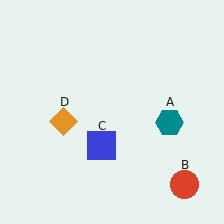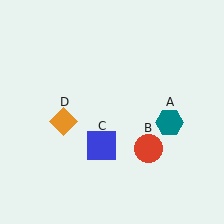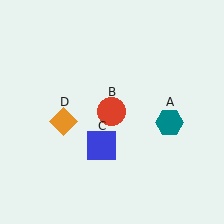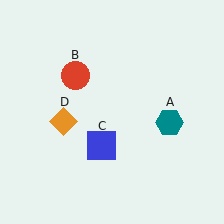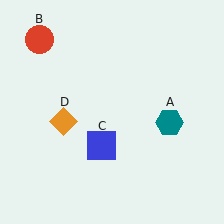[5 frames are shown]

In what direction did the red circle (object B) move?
The red circle (object B) moved up and to the left.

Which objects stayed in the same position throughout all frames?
Teal hexagon (object A) and blue square (object C) and orange diamond (object D) remained stationary.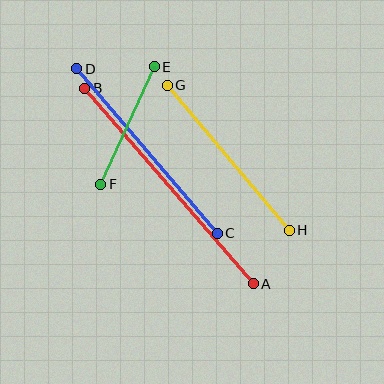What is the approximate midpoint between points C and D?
The midpoint is at approximately (147, 151) pixels.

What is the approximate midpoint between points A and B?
The midpoint is at approximately (169, 186) pixels.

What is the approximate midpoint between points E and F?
The midpoint is at approximately (127, 126) pixels.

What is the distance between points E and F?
The distance is approximately 129 pixels.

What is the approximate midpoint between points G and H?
The midpoint is at approximately (228, 158) pixels.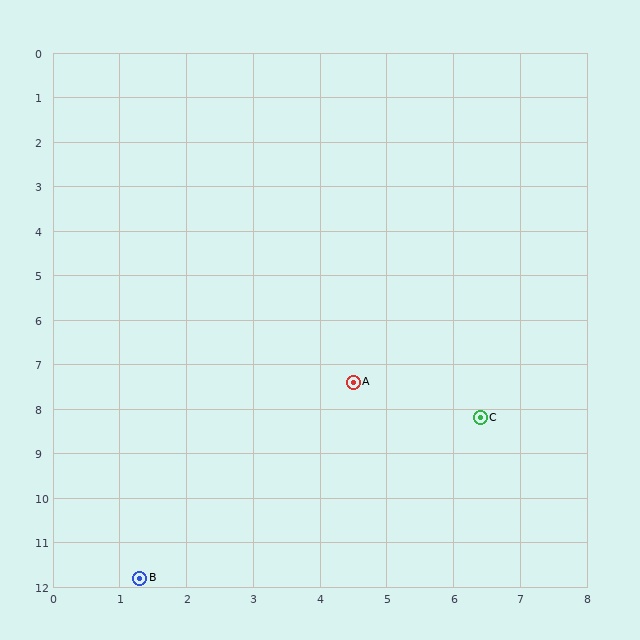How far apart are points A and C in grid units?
Points A and C are about 2.1 grid units apart.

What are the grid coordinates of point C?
Point C is at approximately (6.4, 8.2).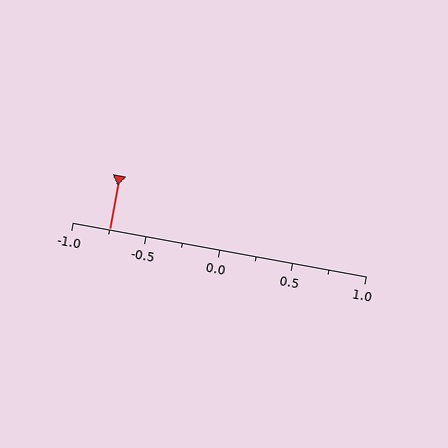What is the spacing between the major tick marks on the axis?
The major ticks are spaced 0.5 apart.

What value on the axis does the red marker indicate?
The marker indicates approximately -0.75.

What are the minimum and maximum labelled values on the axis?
The axis runs from -1.0 to 1.0.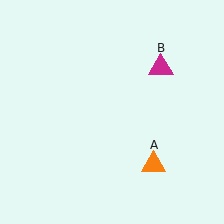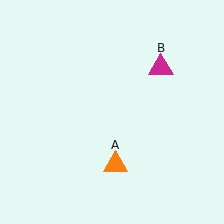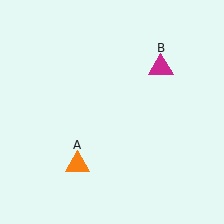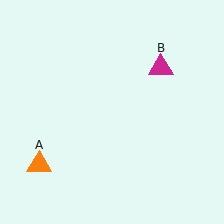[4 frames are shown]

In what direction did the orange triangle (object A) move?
The orange triangle (object A) moved left.